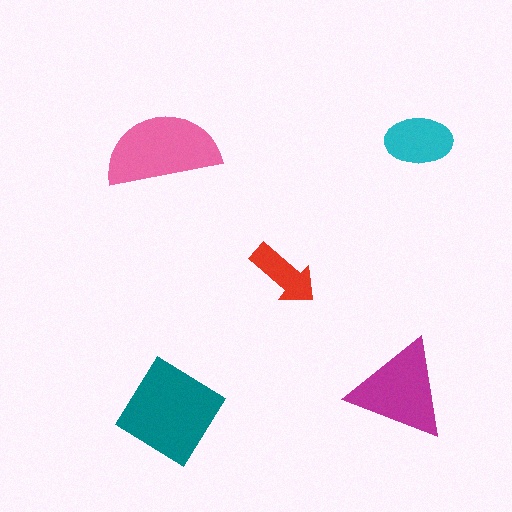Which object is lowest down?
The teal diamond is bottommost.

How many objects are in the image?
There are 5 objects in the image.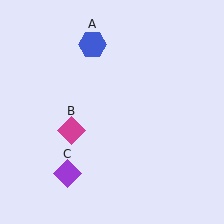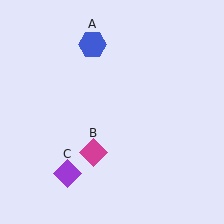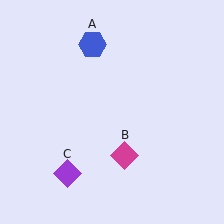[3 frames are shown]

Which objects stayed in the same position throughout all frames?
Blue hexagon (object A) and purple diamond (object C) remained stationary.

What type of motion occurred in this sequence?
The magenta diamond (object B) rotated counterclockwise around the center of the scene.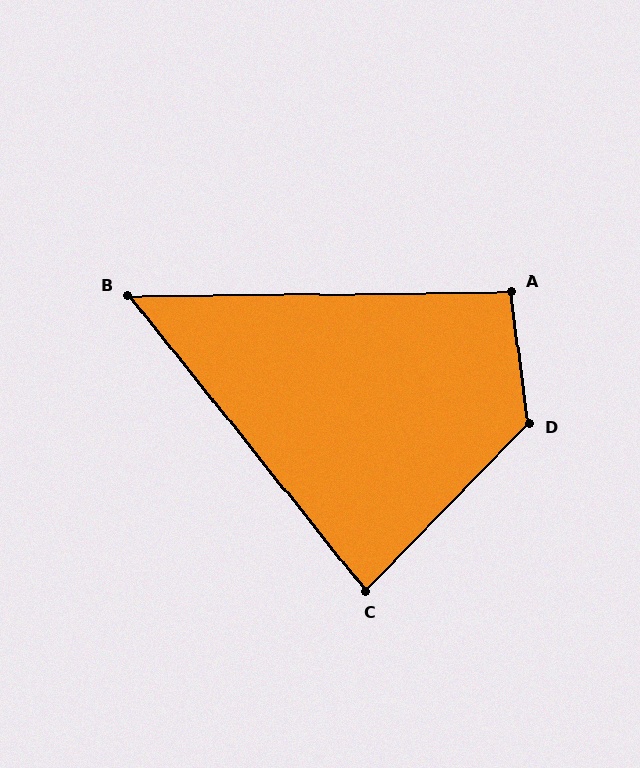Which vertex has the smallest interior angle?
B, at approximately 52 degrees.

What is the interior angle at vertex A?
Approximately 97 degrees (obtuse).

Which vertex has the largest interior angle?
D, at approximately 128 degrees.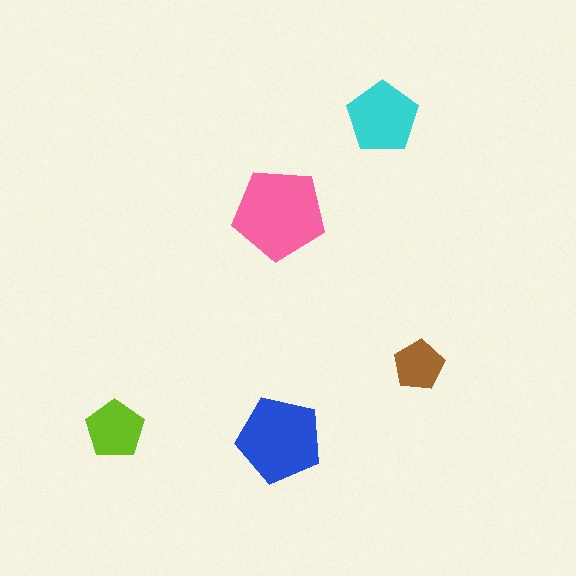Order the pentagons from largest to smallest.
the pink one, the blue one, the cyan one, the lime one, the brown one.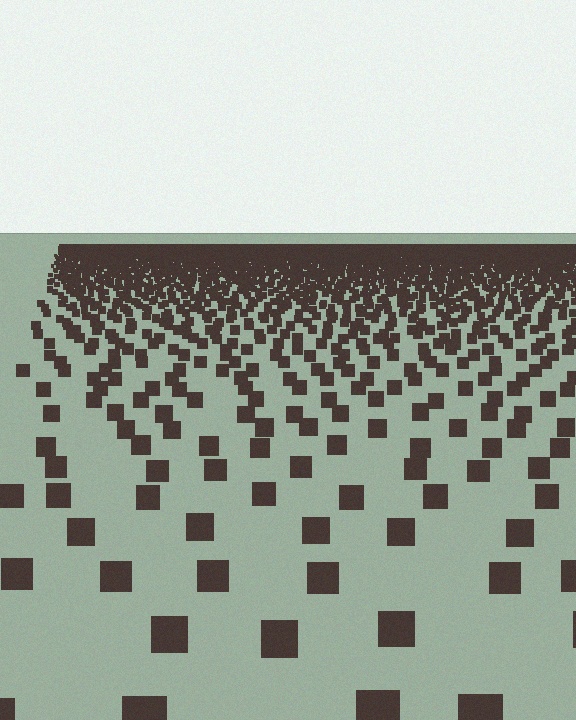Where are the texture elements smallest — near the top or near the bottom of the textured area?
Near the top.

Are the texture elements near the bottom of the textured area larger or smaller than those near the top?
Larger. Near the bottom, elements are closer to the viewer and appear at a bigger on-screen size.